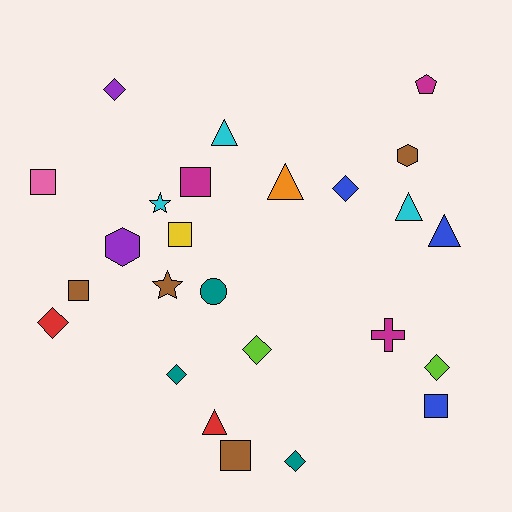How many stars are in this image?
There are 2 stars.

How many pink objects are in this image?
There is 1 pink object.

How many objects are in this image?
There are 25 objects.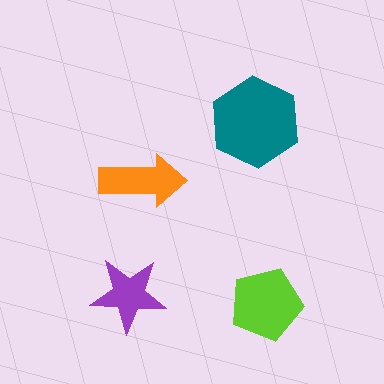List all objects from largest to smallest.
The teal hexagon, the lime pentagon, the orange arrow, the purple star.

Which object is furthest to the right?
The lime pentagon is rightmost.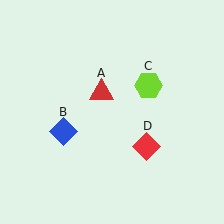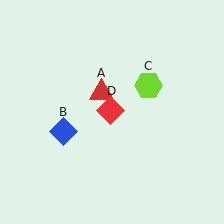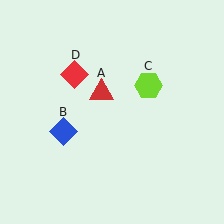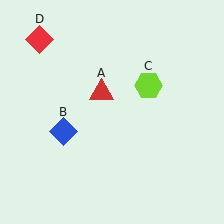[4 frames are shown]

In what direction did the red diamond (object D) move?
The red diamond (object D) moved up and to the left.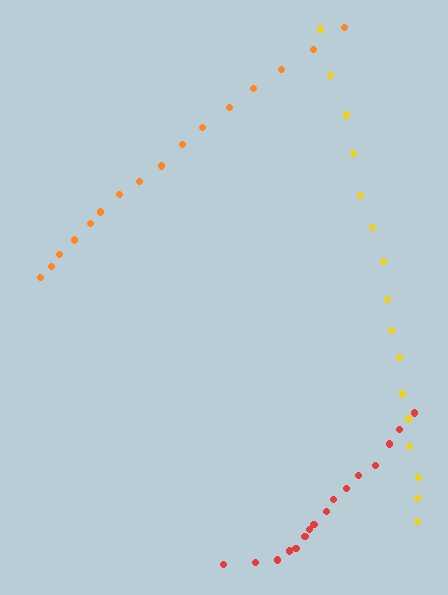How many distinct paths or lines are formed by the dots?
There are 3 distinct paths.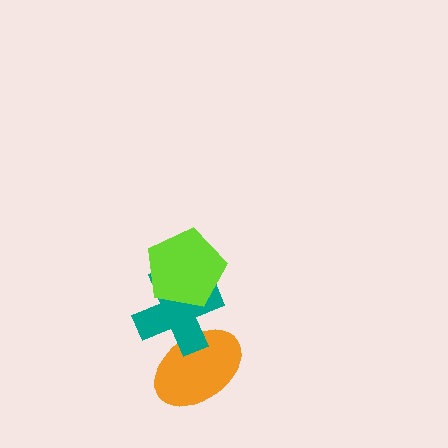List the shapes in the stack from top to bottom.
From top to bottom: the lime pentagon, the teal cross, the orange ellipse.